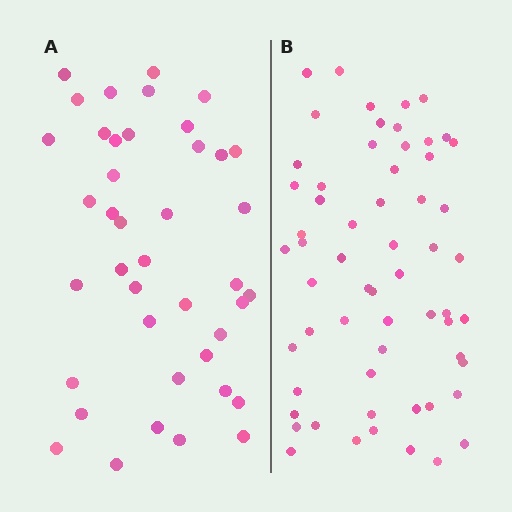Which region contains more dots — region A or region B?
Region B (the right region) has more dots.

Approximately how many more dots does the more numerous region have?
Region B has approximately 20 more dots than region A.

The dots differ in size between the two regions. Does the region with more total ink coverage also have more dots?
No. Region A has more total ink coverage because its dots are larger, but region B actually contains more individual dots. Total area can be misleading — the number of items is what matters here.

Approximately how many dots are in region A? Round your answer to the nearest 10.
About 40 dots. (The exact count is 41, which rounds to 40.)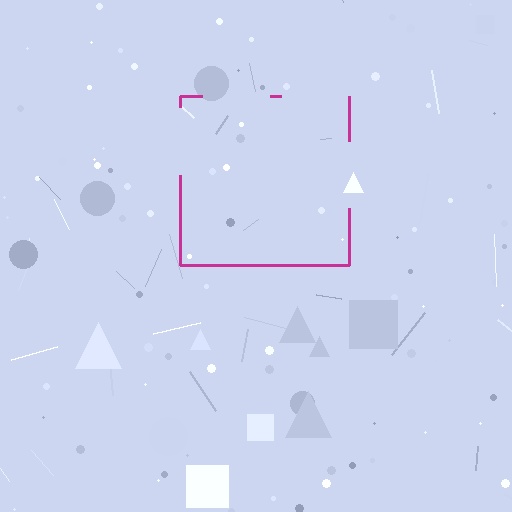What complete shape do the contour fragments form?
The contour fragments form a square.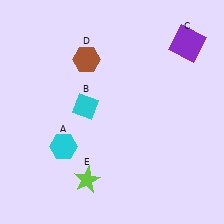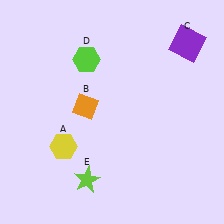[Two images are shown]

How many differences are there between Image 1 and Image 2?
There are 3 differences between the two images.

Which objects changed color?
A changed from cyan to yellow. B changed from cyan to orange. D changed from brown to lime.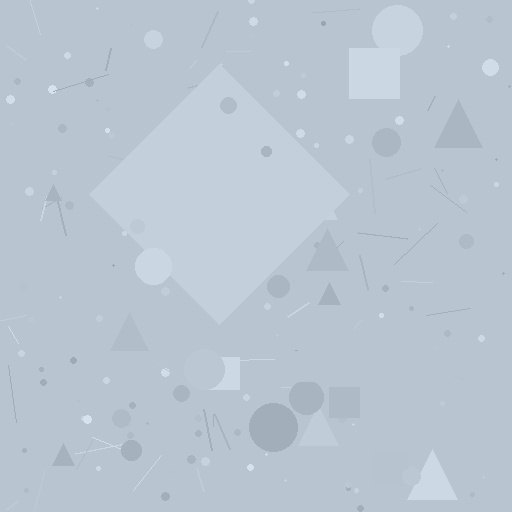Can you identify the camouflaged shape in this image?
The camouflaged shape is a diamond.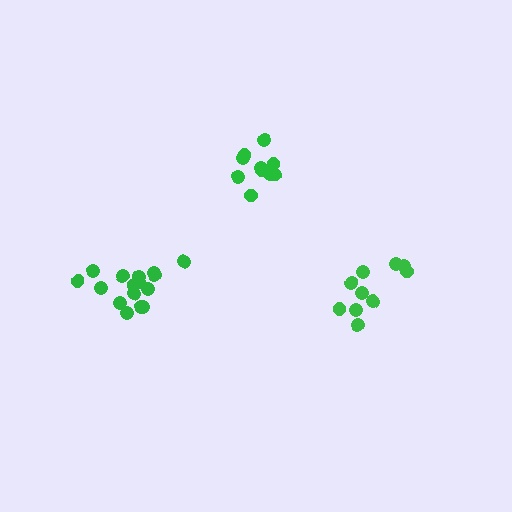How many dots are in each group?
Group 1: 16 dots, Group 2: 10 dots, Group 3: 10 dots (36 total).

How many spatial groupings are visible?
There are 3 spatial groupings.